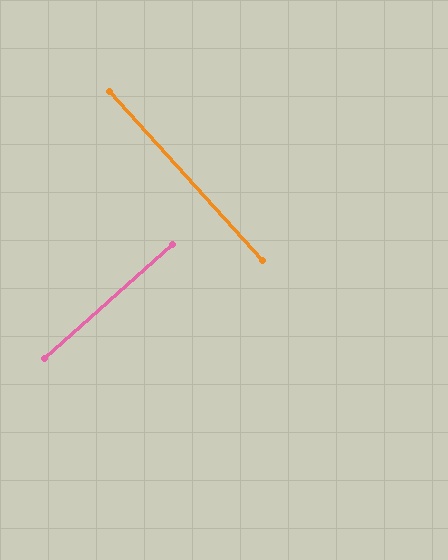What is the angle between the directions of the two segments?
Approximately 90 degrees.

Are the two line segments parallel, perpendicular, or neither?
Perpendicular — they meet at approximately 90°.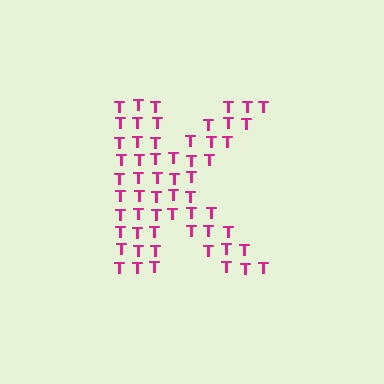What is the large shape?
The large shape is the letter K.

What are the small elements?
The small elements are letter T's.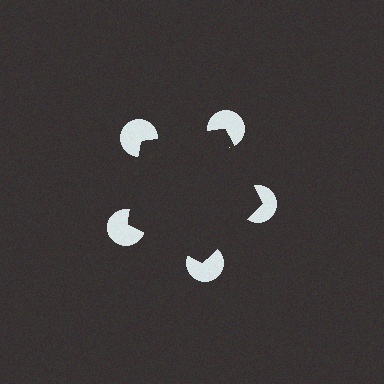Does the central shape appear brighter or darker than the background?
It typically appears slightly darker than the background, even though no actual brightness change is drawn.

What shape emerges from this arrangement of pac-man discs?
An illusory pentagon — its edges are inferred from the aligned wedge cuts in the pac-man discs, not physically drawn.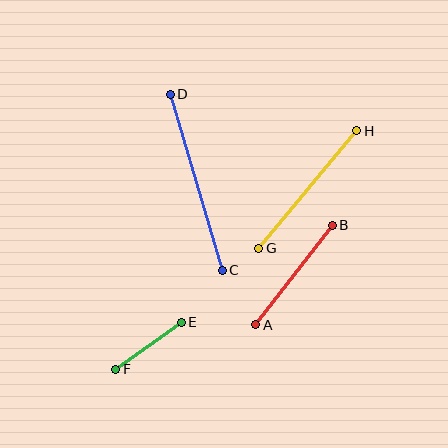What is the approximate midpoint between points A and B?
The midpoint is at approximately (294, 275) pixels.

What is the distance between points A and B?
The distance is approximately 126 pixels.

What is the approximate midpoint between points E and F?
The midpoint is at approximately (149, 346) pixels.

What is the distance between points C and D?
The distance is approximately 184 pixels.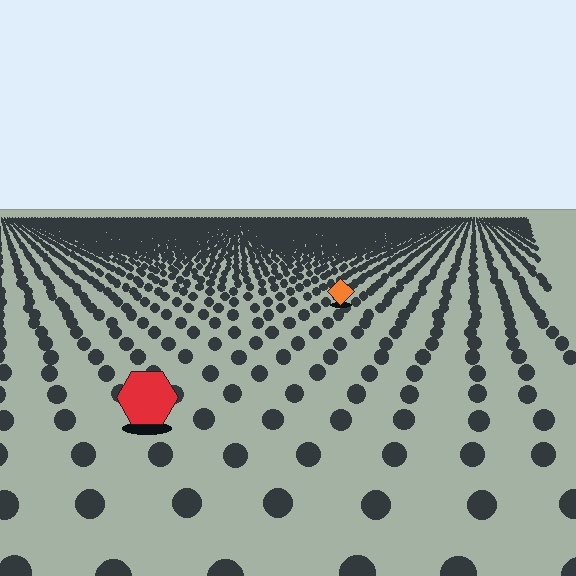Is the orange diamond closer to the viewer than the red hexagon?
No. The red hexagon is closer — you can tell from the texture gradient: the ground texture is coarser near it.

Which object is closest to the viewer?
The red hexagon is closest. The texture marks near it are larger and more spread out.